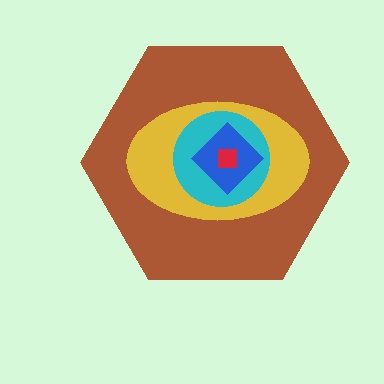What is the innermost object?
The red square.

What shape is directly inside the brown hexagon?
The yellow ellipse.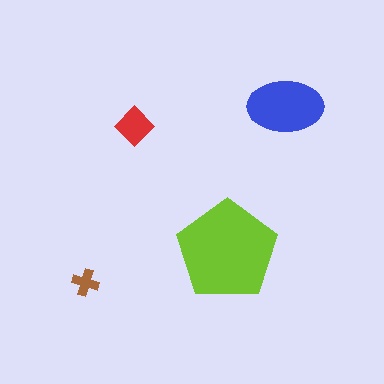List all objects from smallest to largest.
The brown cross, the red diamond, the blue ellipse, the lime pentagon.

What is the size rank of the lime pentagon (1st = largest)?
1st.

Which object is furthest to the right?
The blue ellipse is rightmost.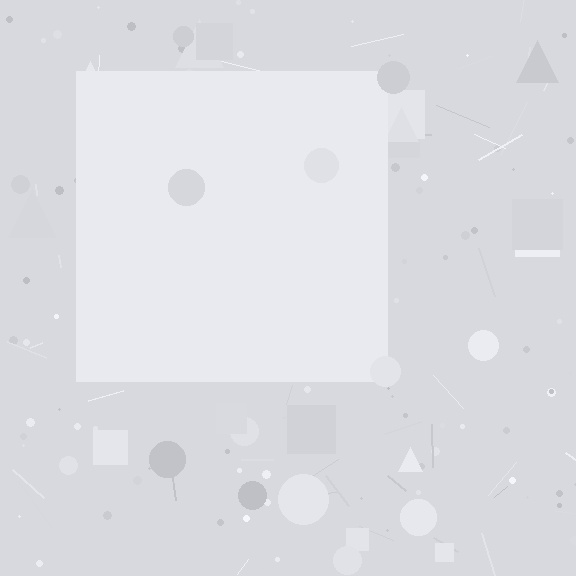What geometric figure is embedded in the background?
A square is embedded in the background.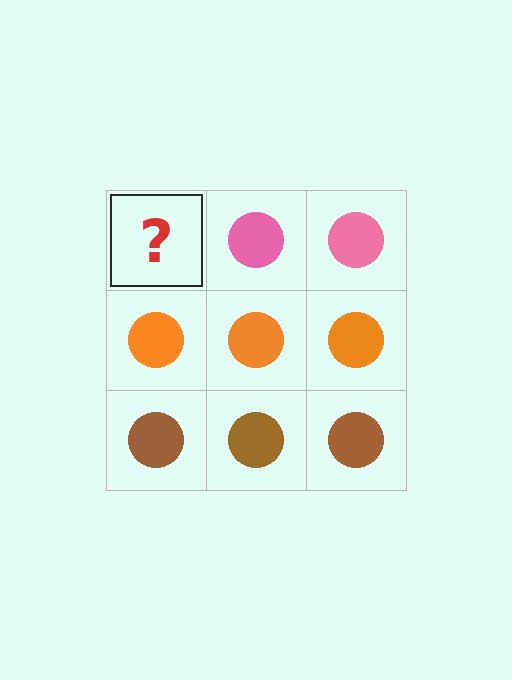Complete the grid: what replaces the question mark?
The question mark should be replaced with a pink circle.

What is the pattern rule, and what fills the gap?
The rule is that each row has a consistent color. The gap should be filled with a pink circle.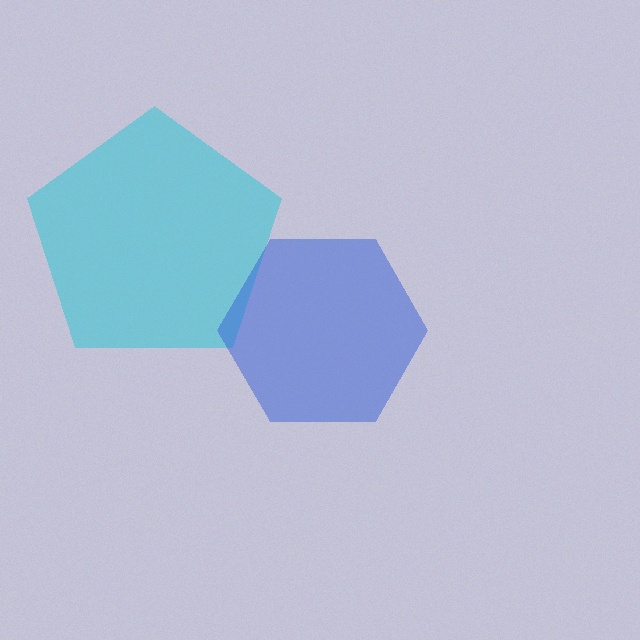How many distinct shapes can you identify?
There are 2 distinct shapes: a cyan pentagon, a blue hexagon.